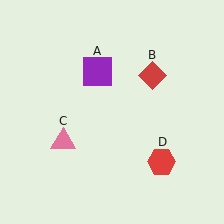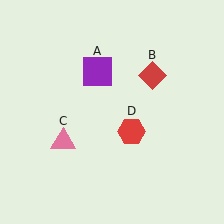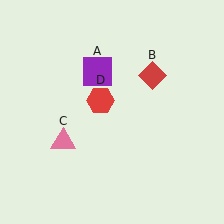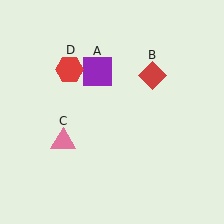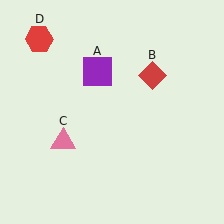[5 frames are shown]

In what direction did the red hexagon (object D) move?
The red hexagon (object D) moved up and to the left.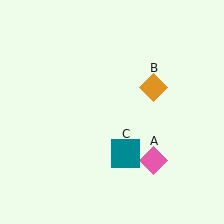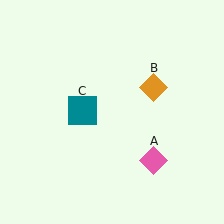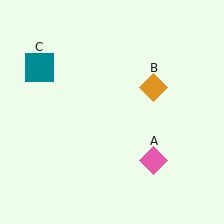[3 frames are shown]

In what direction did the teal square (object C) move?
The teal square (object C) moved up and to the left.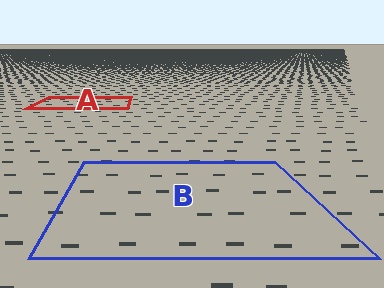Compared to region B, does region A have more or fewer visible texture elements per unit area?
Region A has more texture elements per unit area — they are packed more densely because it is farther away.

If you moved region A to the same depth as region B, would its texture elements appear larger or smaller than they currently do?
They would appear larger. At a closer depth, the same texture elements are projected at a bigger on-screen size.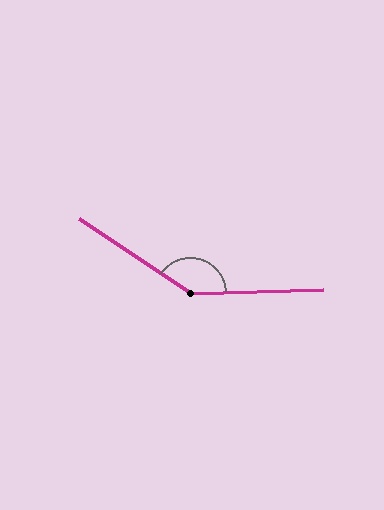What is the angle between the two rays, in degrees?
Approximately 144 degrees.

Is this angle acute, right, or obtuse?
It is obtuse.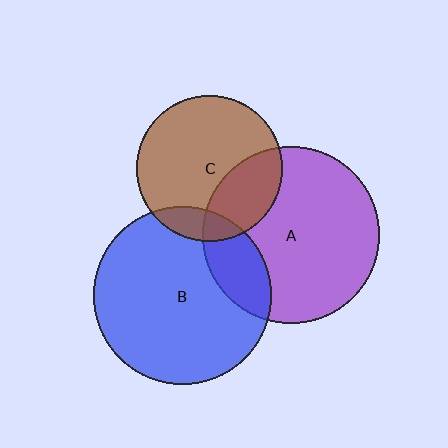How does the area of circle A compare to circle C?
Approximately 1.5 times.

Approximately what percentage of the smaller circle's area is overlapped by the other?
Approximately 20%.